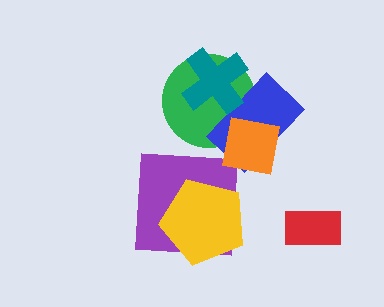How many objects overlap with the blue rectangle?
3 objects overlap with the blue rectangle.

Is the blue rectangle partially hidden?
Yes, it is partially covered by another shape.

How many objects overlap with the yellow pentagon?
1 object overlaps with the yellow pentagon.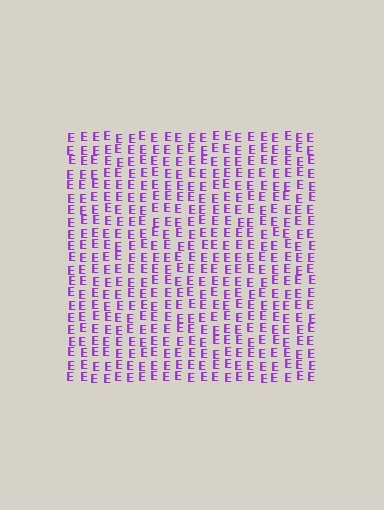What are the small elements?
The small elements are letter E's.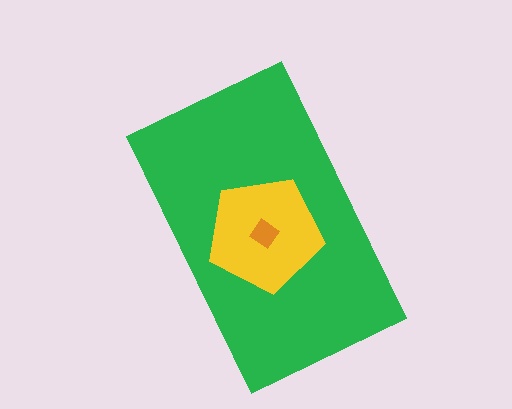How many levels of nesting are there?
3.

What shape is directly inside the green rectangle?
The yellow pentagon.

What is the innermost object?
The orange diamond.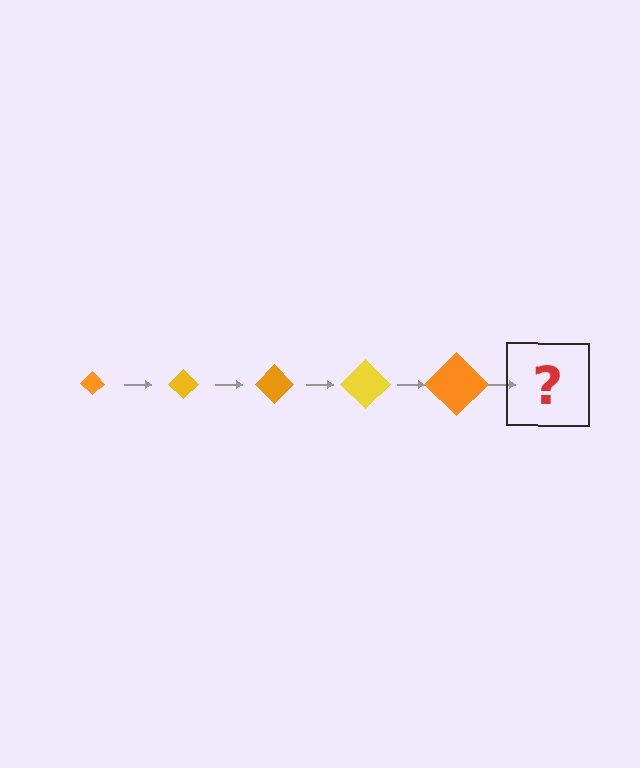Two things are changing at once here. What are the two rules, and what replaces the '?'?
The two rules are that the diamond grows larger each step and the color cycles through orange and yellow. The '?' should be a yellow diamond, larger than the previous one.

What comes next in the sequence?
The next element should be a yellow diamond, larger than the previous one.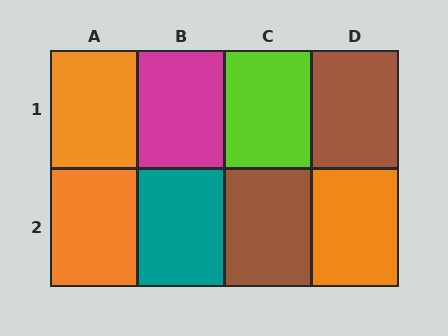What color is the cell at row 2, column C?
Brown.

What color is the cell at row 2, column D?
Orange.